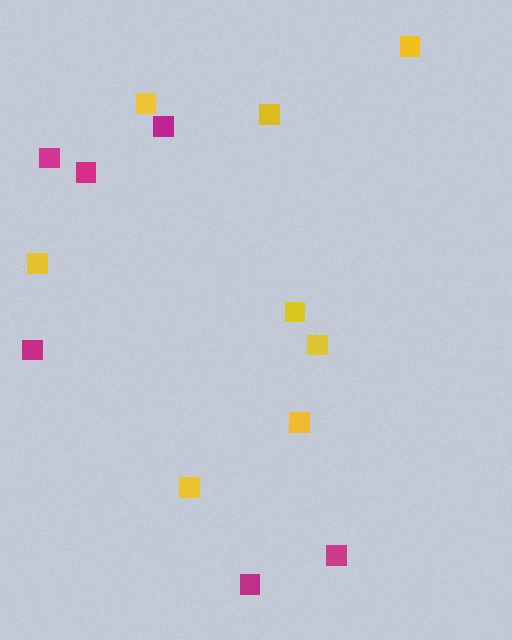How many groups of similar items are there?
There are 2 groups: one group of magenta squares (6) and one group of yellow squares (8).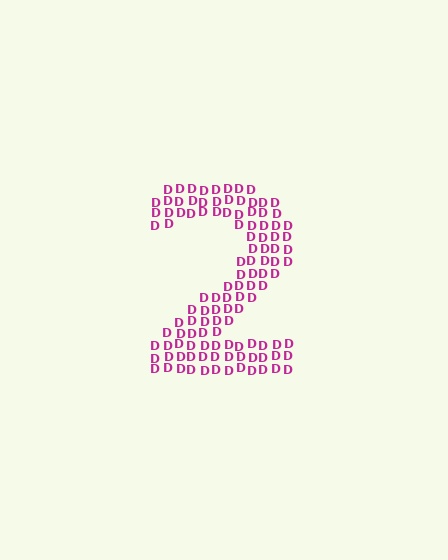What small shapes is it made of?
It is made of small letter D's.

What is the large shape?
The large shape is the digit 2.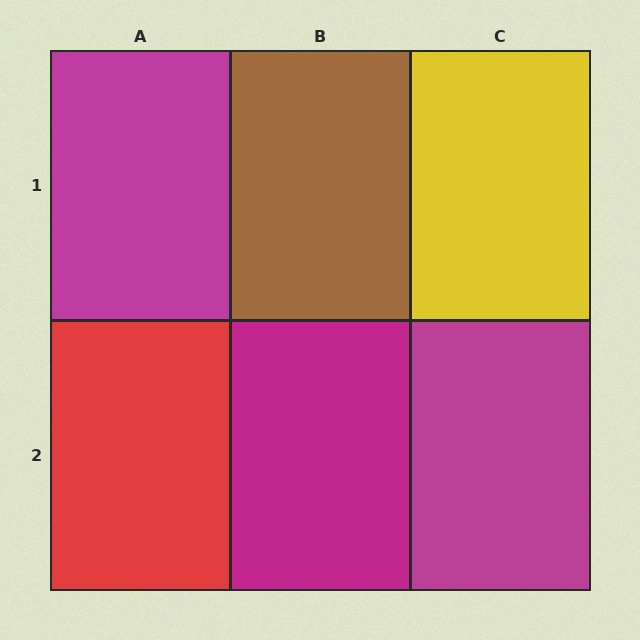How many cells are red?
1 cell is red.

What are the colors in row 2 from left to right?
Red, magenta, magenta.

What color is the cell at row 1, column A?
Magenta.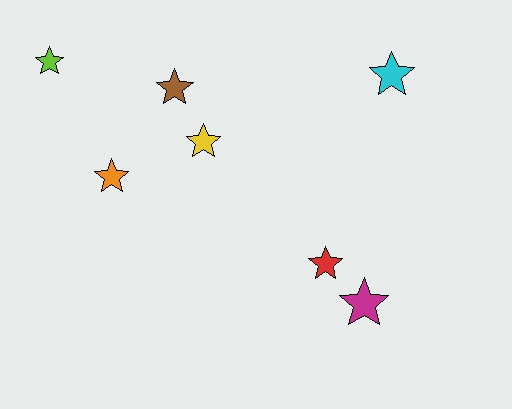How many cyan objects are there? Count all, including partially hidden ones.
There is 1 cyan object.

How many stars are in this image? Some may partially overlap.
There are 7 stars.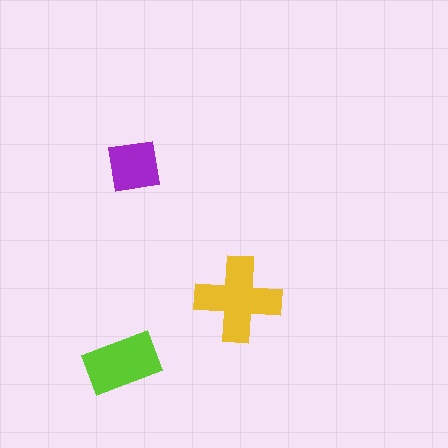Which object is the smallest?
The purple square.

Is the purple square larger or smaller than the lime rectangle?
Smaller.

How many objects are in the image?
There are 3 objects in the image.